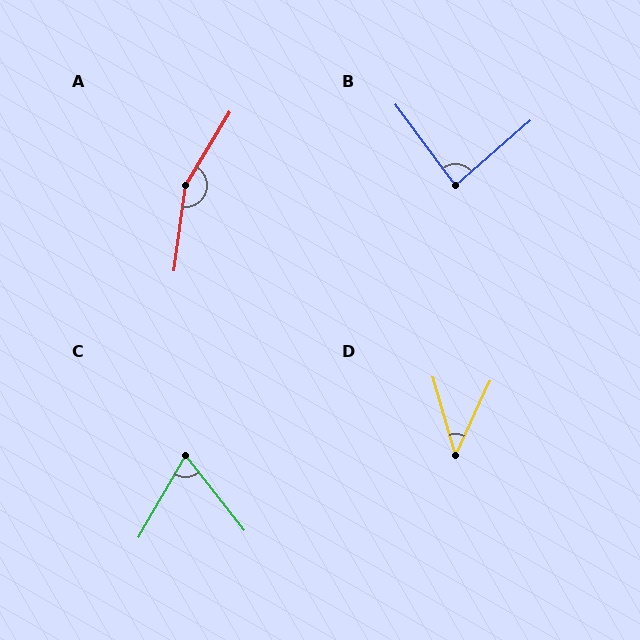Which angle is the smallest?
D, at approximately 40 degrees.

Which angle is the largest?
A, at approximately 156 degrees.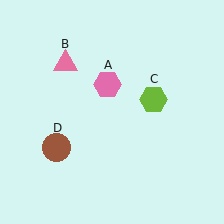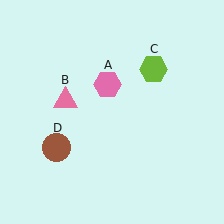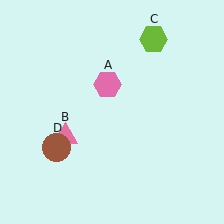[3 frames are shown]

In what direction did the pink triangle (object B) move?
The pink triangle (object B) moved down.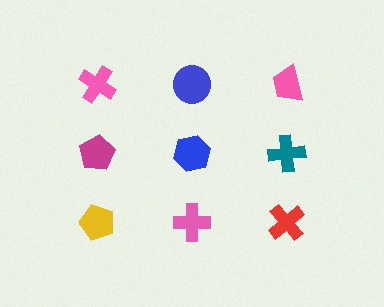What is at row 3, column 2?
A pink cross.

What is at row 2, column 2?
A blue hexagon.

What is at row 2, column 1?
A magenta pentagon.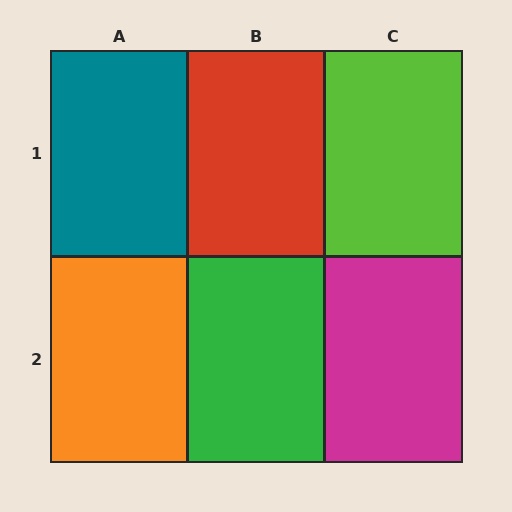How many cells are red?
1 cell is red.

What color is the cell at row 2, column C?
Magenta.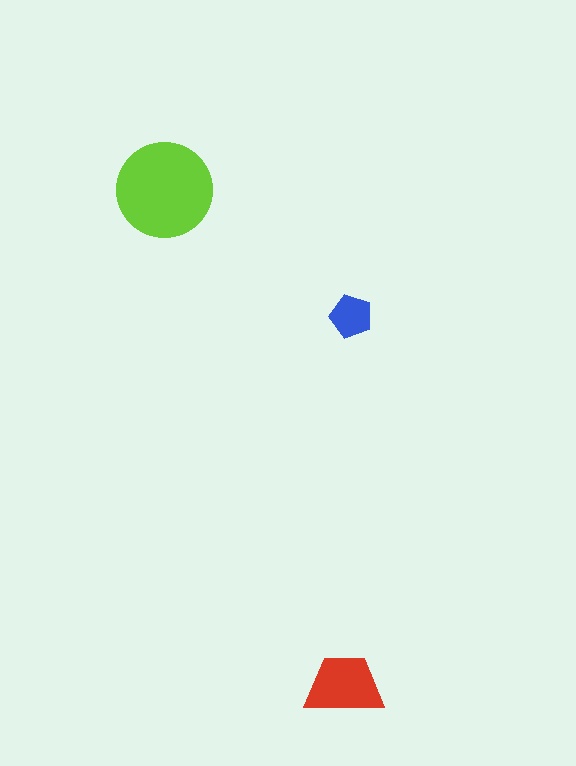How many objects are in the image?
There are 3 objects in the image.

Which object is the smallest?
The blue pentagon.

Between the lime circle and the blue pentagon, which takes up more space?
The lime circle.